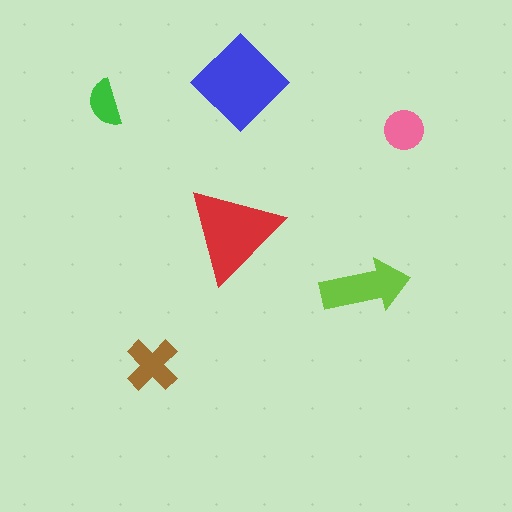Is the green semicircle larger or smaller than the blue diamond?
Smaller.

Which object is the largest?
The blue diamond.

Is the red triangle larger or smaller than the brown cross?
Larger.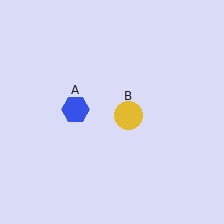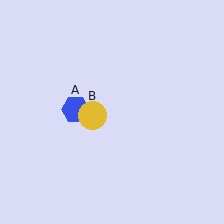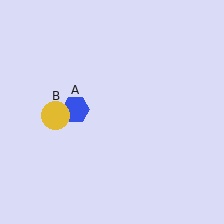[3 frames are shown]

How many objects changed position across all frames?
1 object changed position: yellow circle (object B).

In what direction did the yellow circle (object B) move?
The yellow circle (object B) moved left.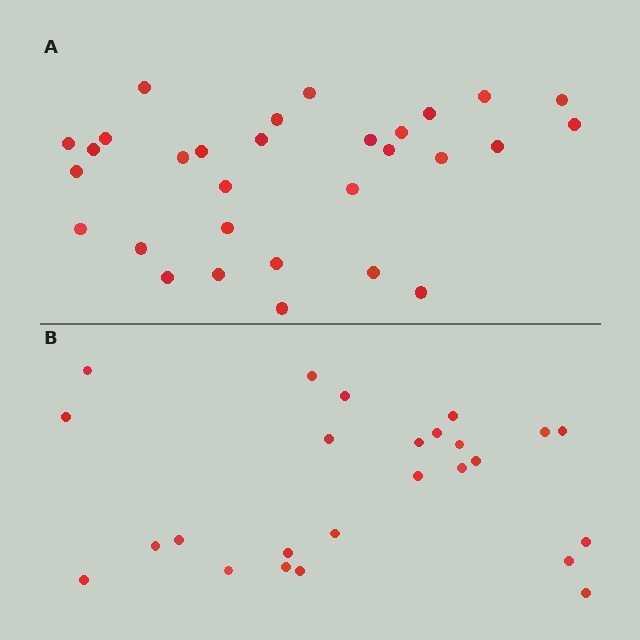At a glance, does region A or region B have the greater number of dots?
Region A (the top region) has more dots.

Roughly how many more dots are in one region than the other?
Region A has about 5 more dots than region B.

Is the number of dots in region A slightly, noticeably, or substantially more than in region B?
Region A has only slightly more — the two regions are fairly close. The ratio is roughly 1.2 to 1.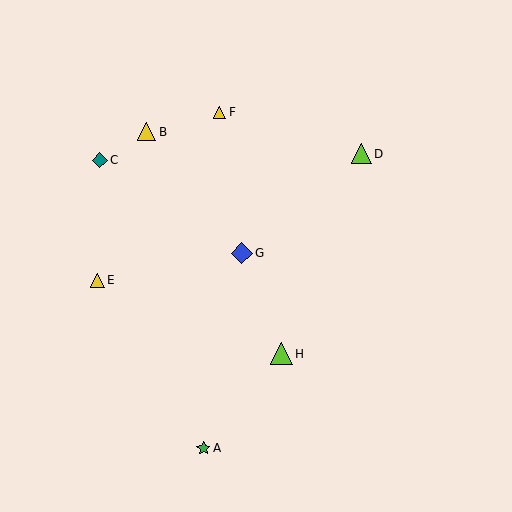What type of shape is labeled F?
Shape F is a yellow triangle.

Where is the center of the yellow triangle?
The center of the yellow triangle is at (219, 113).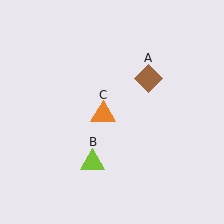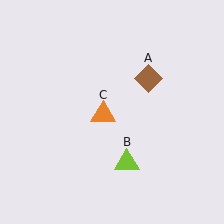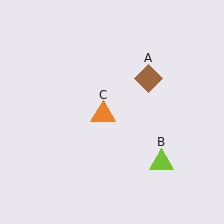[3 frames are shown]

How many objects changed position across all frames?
1 object changed position: lime triangle (object B).